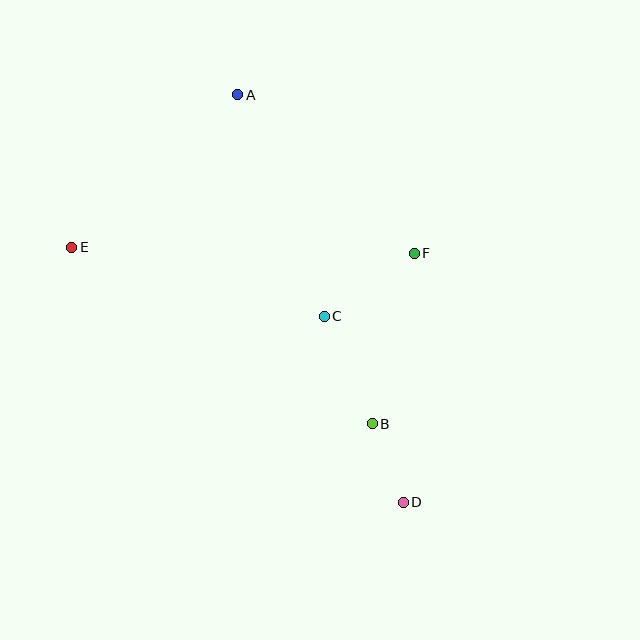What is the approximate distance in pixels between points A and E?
The distance between A and E is approximately 225 pixels.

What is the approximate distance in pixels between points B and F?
The distance between B and F is approximately 176 pixels.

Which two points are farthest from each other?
Points A and D are farthest from each other.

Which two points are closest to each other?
Points B and D are closest to each other.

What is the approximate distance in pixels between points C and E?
The distance between C and E is approximately 262 pixels.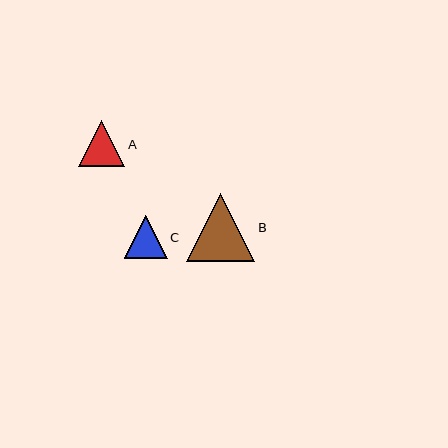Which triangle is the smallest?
Triangle C is the smallest with a size of approximately 43 pixels.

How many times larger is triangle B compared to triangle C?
Triangle B is approximately 1.6 times the size of triangle C.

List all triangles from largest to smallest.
From largest to smallest: B, A, C.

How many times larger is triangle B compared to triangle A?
Triangle B is approximately 1.5 times the size of triangle A.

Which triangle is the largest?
Triangle B is the largest with a size of approximately 68 pixels.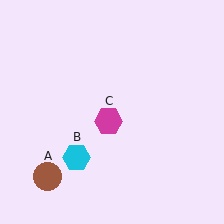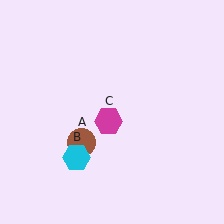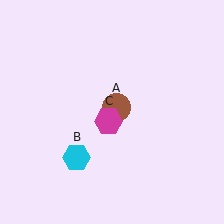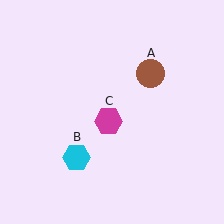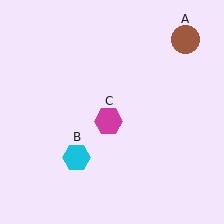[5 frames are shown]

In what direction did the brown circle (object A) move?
The brown circle (object A) moved up and to the right.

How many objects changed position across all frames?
1 object changed position: brown circle (object A).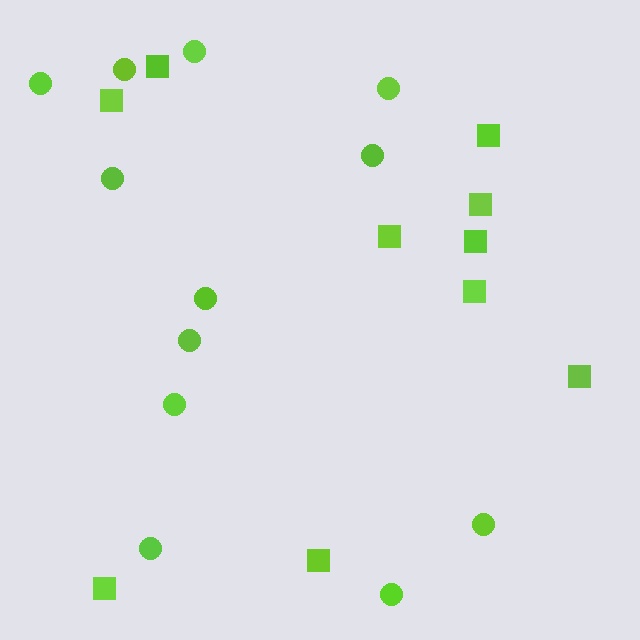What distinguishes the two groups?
There are 2 groups: one group of circles (12) and one group of squares (10).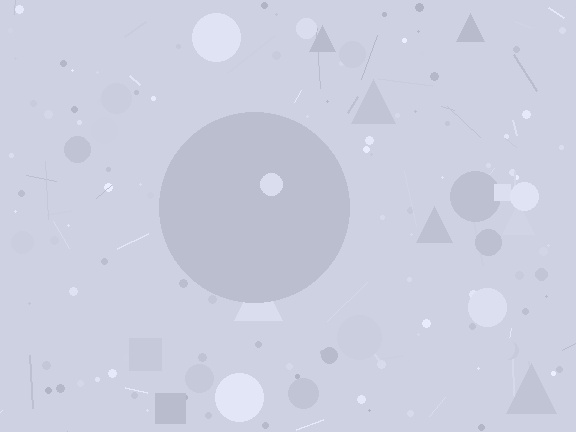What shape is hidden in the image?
A circle is hidden in the image.